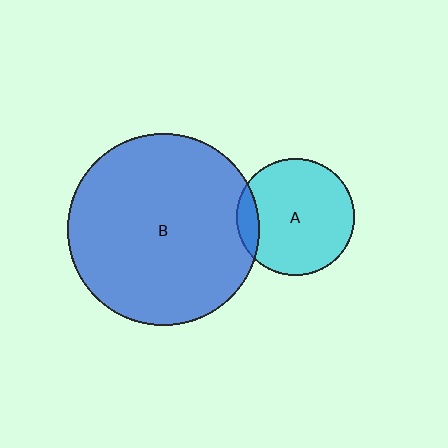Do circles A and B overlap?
Yes.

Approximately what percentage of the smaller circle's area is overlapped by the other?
Approximately 10%.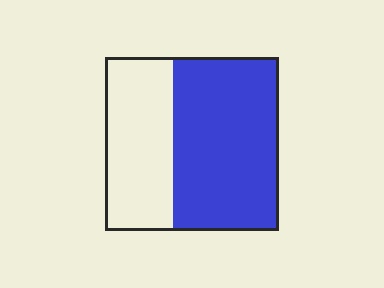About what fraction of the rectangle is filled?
About three fifths (3/5).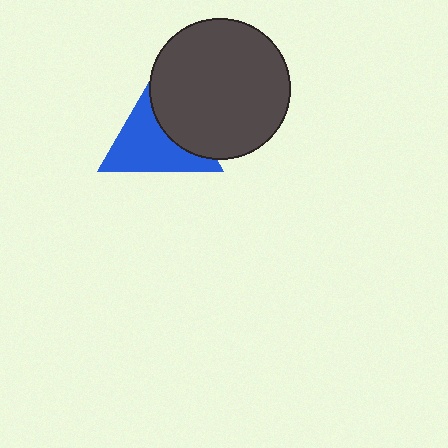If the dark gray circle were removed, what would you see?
You would see the complete blue triangle.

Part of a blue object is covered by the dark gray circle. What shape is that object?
It is a triangle.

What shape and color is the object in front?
The object in front is a dark gray circle.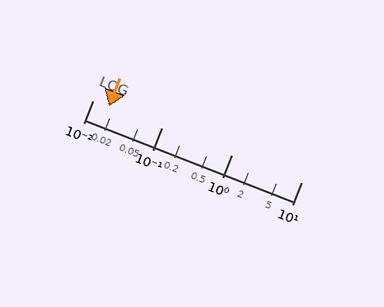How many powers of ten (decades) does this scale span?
The scale spans 3 decades, from 0.01 to 10.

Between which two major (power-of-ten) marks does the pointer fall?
The pointer is between 0.01 and 0.1.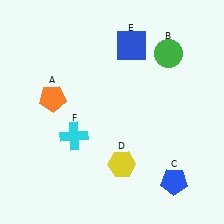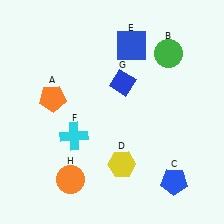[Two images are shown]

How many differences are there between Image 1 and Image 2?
There are 2 differences between the two images.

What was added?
A blue diamond (G), an orange circle (H) were added in Image 2.